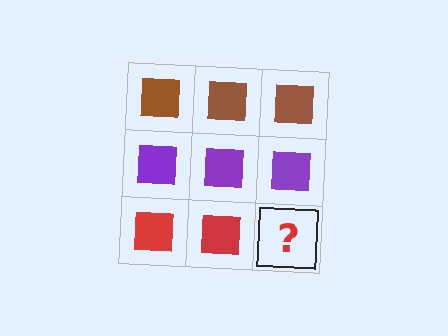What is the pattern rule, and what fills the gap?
The rule is that each row has a consistent color. The gap should be filled with a red square.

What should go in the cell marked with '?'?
The missing cell should contain a red square.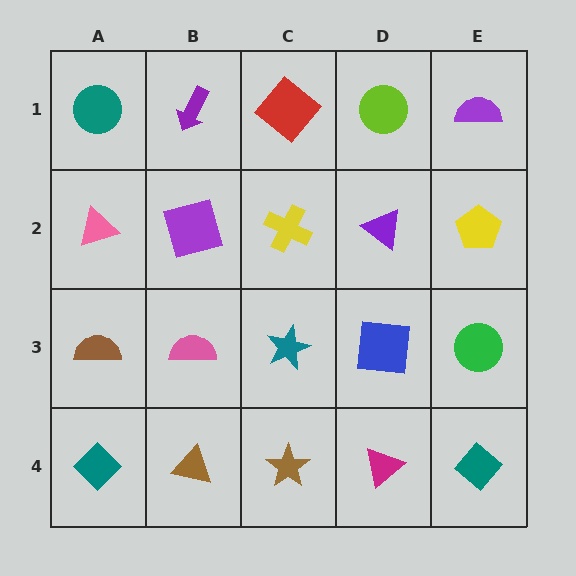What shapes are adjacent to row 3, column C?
A yellow cross (row 2, column C), a brown star (row 4, column C), a pink semicircle (row 3, column B), a blue square (row 3, column D).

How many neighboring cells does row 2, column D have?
4.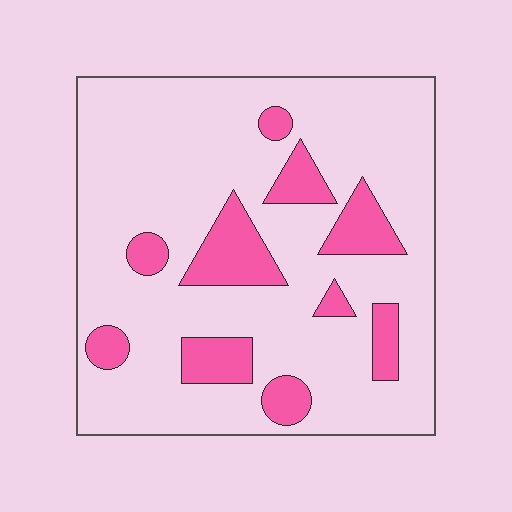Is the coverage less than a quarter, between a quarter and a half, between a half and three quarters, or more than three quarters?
Less than a quarter.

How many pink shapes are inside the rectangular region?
10.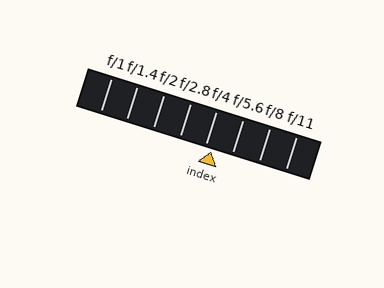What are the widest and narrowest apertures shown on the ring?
The widest aperture shown is f/1 and the narrowest is f/11.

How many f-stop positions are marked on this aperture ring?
There are 8 f-stop positions marked.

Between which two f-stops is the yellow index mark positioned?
The index mark is between f/4 and f/5.6.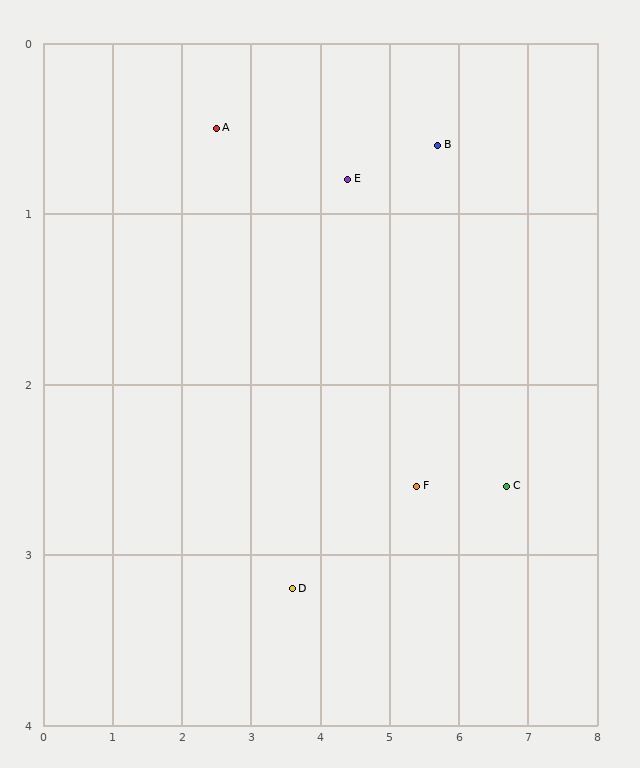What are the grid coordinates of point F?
Point F is at approximately (5.4, 2.6).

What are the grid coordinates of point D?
Point D is at approximately (3.6, 3.2).